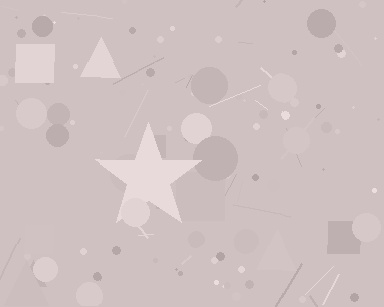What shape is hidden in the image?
A star is hidden in the image.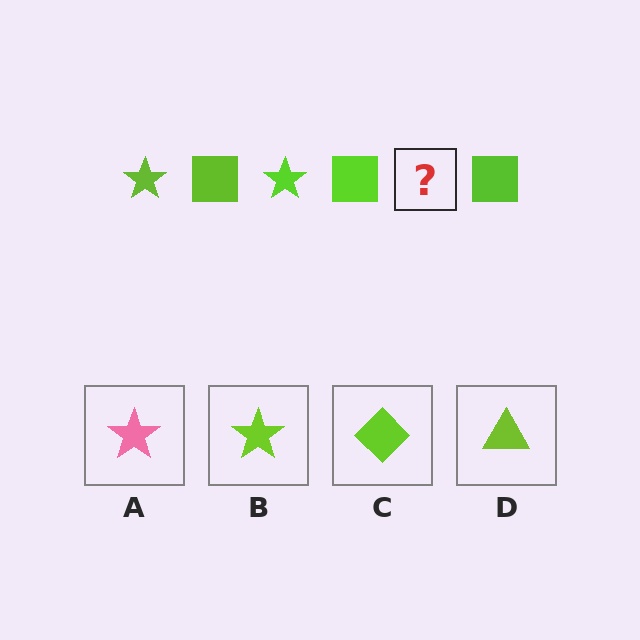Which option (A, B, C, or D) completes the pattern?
B.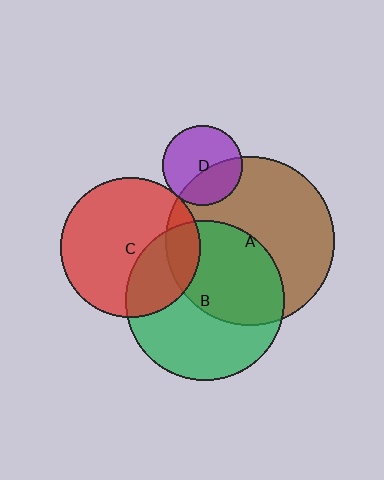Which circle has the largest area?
Circle A (brown).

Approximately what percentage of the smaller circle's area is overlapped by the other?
Approximately 45%.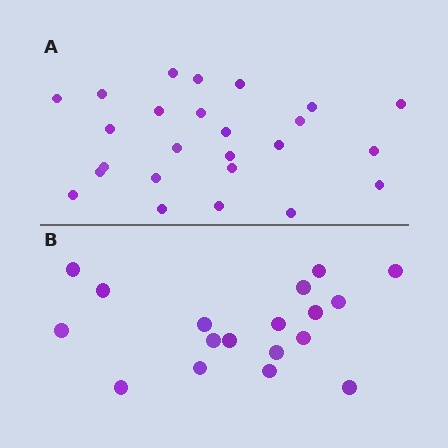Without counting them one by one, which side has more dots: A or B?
Region A (the top region) has more dots.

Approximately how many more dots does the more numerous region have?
Region A has roughly 8 or so more dots than region B.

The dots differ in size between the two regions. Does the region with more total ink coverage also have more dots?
No. Region B has more total ink coverage because its dots are larger, but region A actually contains more individual dots. Total area can be misleading — the number of items is what matters here.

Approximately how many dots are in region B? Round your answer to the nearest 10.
About 20 dots. (The exact count is 18, which rounds to 20.)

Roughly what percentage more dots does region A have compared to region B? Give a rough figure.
About 40% more.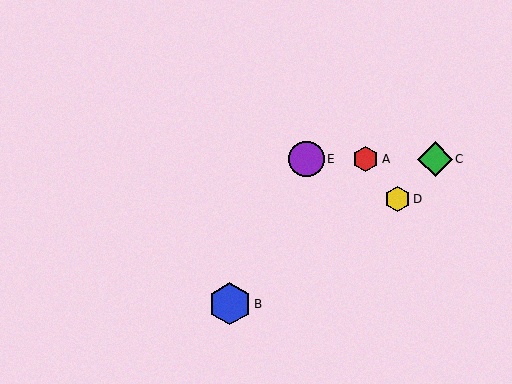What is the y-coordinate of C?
Object C is at y≈159.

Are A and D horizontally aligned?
No, A is at y≈159 and D is at y≈199.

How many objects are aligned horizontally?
3 objects (A, C, E) are aligned horizontally.